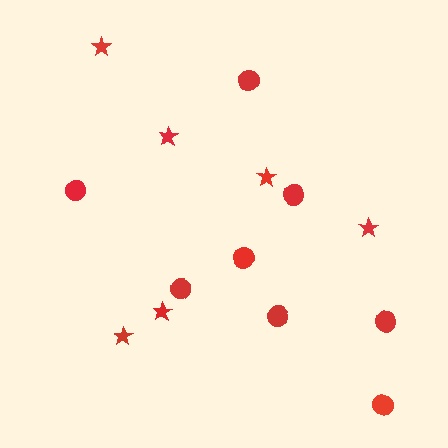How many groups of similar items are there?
There are 2 groups: one group of stars (6) and one group of circles (8).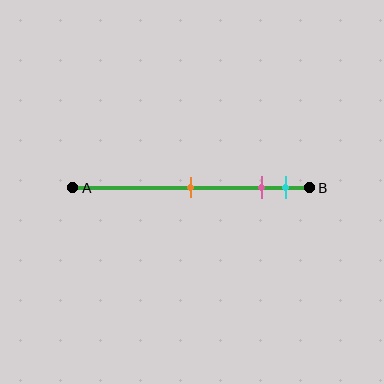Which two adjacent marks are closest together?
The pink and cyan marks are the closest adjacent pair.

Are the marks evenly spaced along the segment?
No, the marks are not evenly spaced.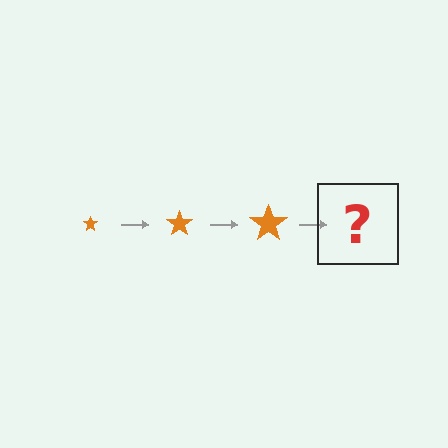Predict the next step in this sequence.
The next step is an orange star, larger than the previous one.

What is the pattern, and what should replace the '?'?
The pattern is that the star gets progressively larger each step. The '?' should be an orange star, larger than the previous one.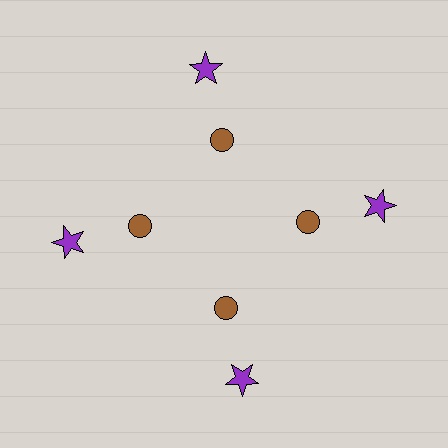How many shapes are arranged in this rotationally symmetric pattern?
There are 8 shapes, arranged in 4 groups of 2.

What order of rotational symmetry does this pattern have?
This pattern has 4-fold rotational symmetry.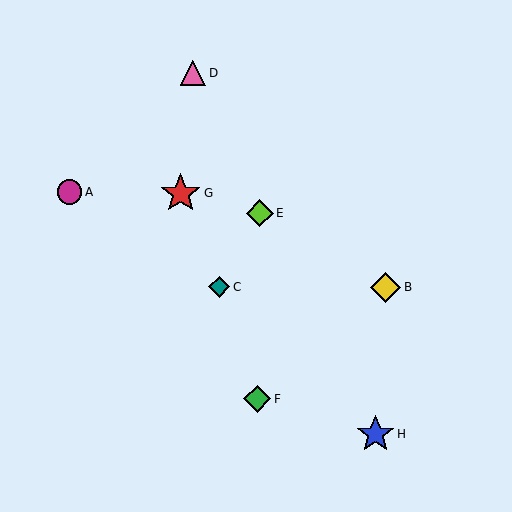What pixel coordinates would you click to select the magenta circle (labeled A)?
Click at (69, 192) to select the magenta circle A.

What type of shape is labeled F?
Shape F is a green diamond.